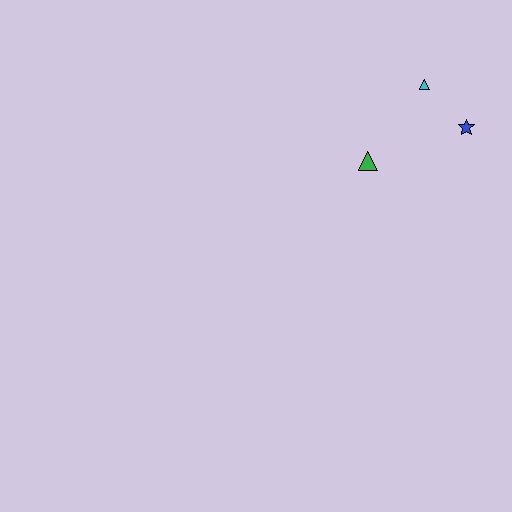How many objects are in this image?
There are 3 objects.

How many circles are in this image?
There are no circles.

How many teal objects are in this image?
There are no teal objects.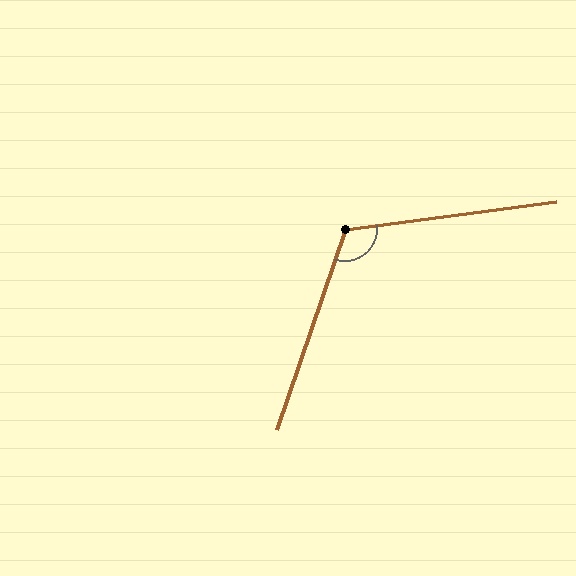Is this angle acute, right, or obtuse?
It is obtuse.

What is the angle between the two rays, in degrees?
Approximately 116 degrees.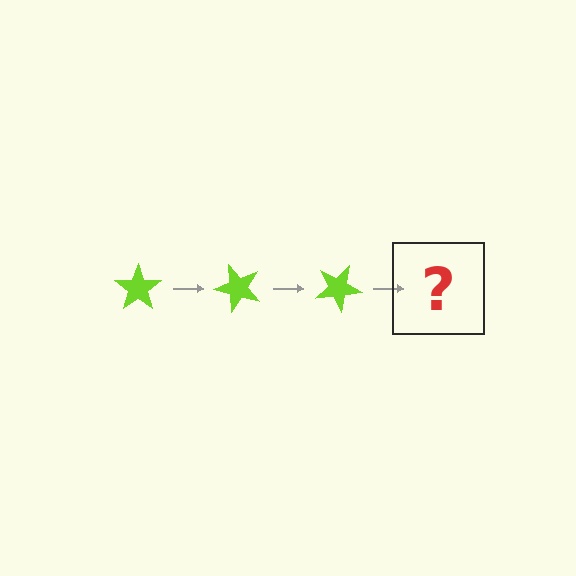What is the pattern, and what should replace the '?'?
The pattern is that the star rotates 50 degrees each step. The '?' should be a lime star rotated 150 degrees.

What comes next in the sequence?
The next element should be a lime star rotated 150 degrees.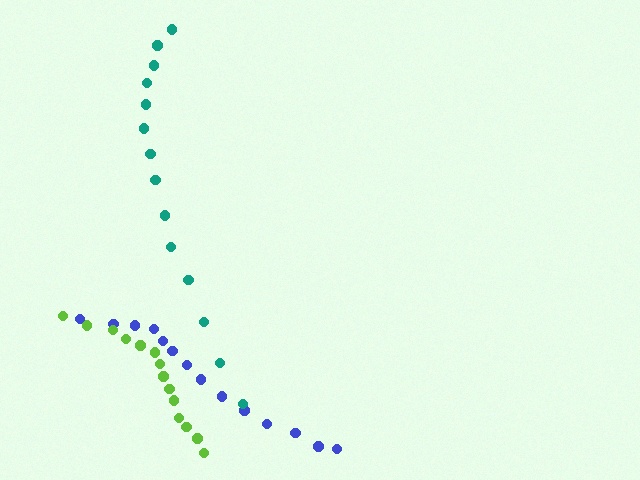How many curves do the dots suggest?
There are 3 distinct paths.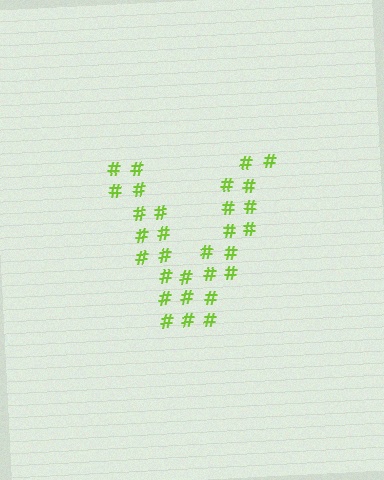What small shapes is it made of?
It is made of small hash symbols.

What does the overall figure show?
The overall figure shows the letter V.